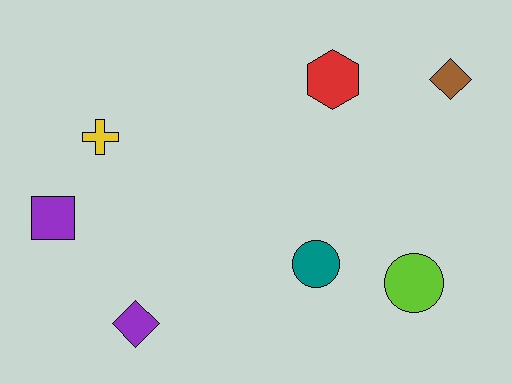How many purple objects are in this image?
There are 2 purple objects.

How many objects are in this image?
There are 7 objects.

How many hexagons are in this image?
There is 1 hexagon.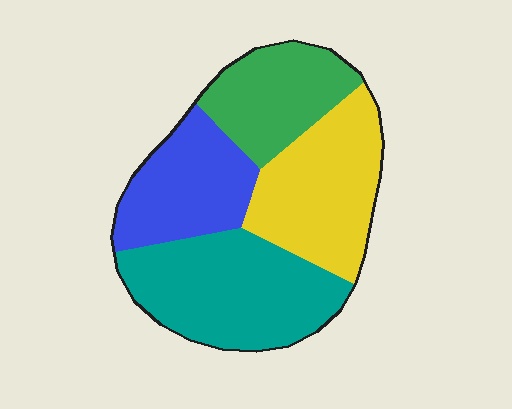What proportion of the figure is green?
Green takes up about one fifth (1/5) of the figure.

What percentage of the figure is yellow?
Yellow takes up between a quarter and a half of the figure.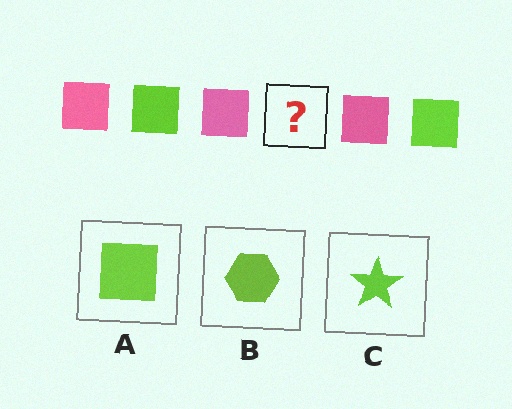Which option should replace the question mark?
Option A.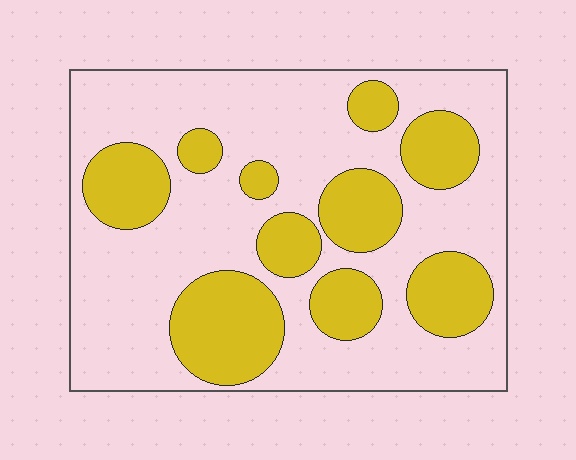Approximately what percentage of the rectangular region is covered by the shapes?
Approximately 30%.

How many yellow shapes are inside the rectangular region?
10.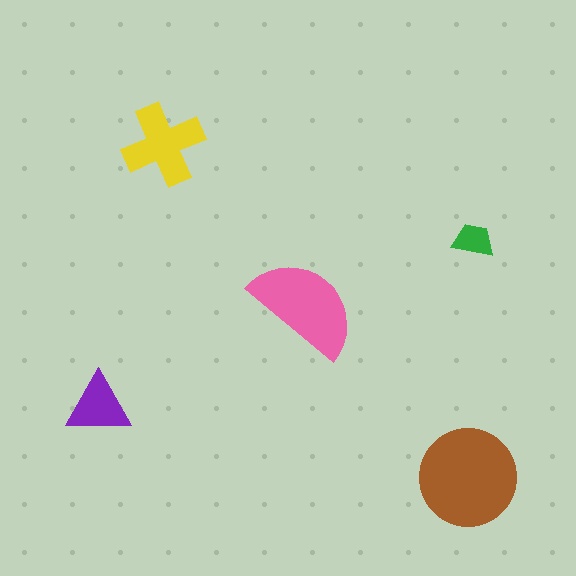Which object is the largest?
The brown circle.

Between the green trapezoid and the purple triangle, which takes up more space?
The purple triangle.